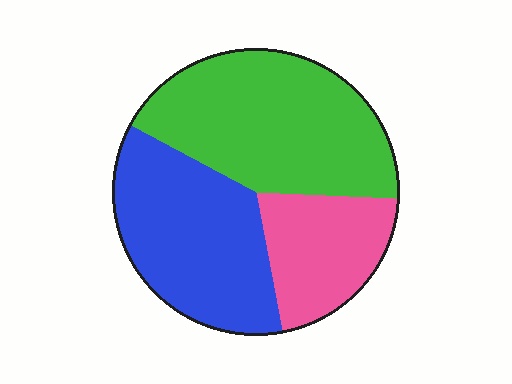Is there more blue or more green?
Green.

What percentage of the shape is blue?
Blue covers 36% of the shape.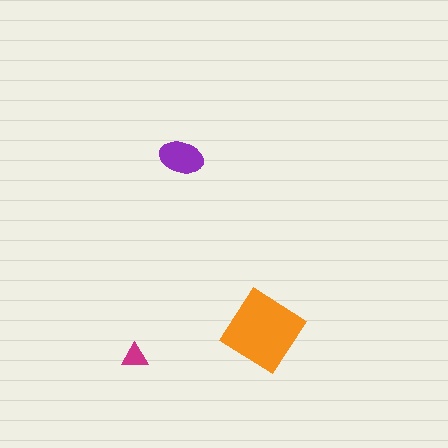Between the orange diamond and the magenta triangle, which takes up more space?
The orange diamond.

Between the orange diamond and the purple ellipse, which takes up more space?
The orange diamond.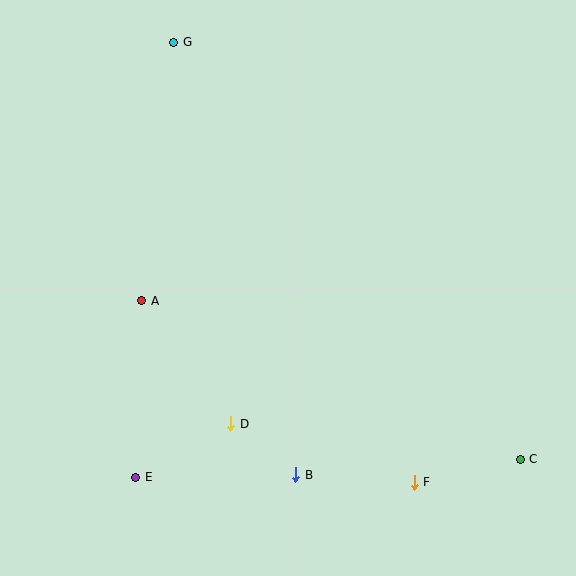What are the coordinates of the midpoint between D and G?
The midpoint between D and G is at (202, 233).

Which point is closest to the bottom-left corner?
Point E is closest to the bottom-left corner.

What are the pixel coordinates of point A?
Point A is at (142, 301).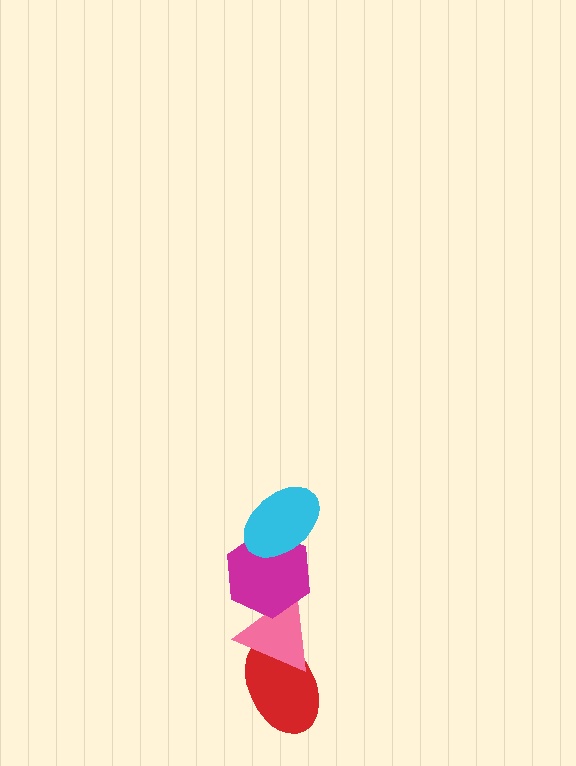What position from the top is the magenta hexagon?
The magenta hexagon is 2nd from the top.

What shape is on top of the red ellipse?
The pink triangle is on top of the red ellipse.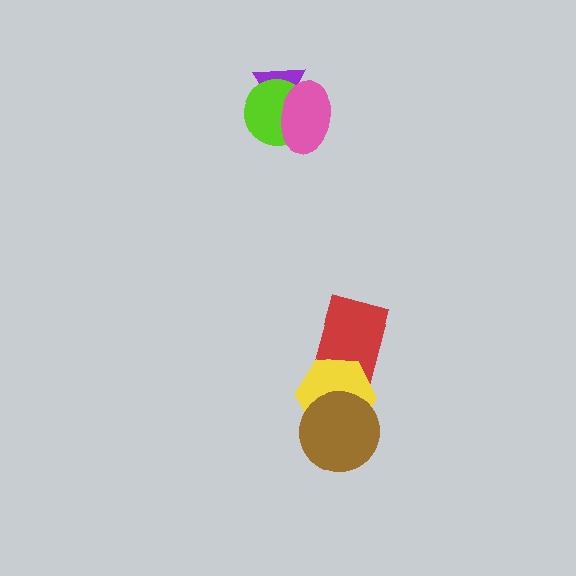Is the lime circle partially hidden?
Yes, it is partially covered by another shape.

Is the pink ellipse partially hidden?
No, no other shape covers it.